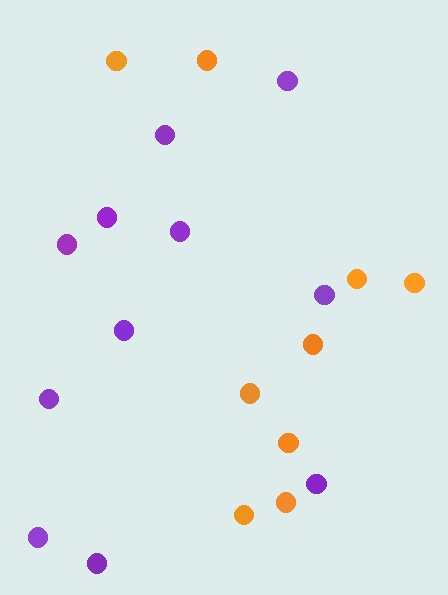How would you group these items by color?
There are 2 groups: one group of orange circles (9) and one group of purple circles (11).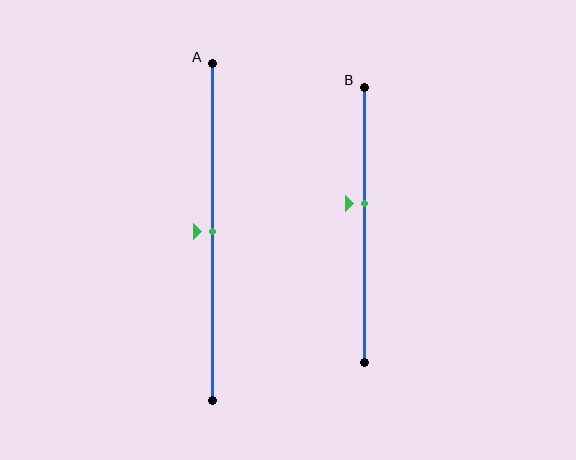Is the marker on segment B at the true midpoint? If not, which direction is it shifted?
No, the marker on segment B is shifted upward by about 8% of the segment length.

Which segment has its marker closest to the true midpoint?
Segment A has its marker closest to the true midpoint.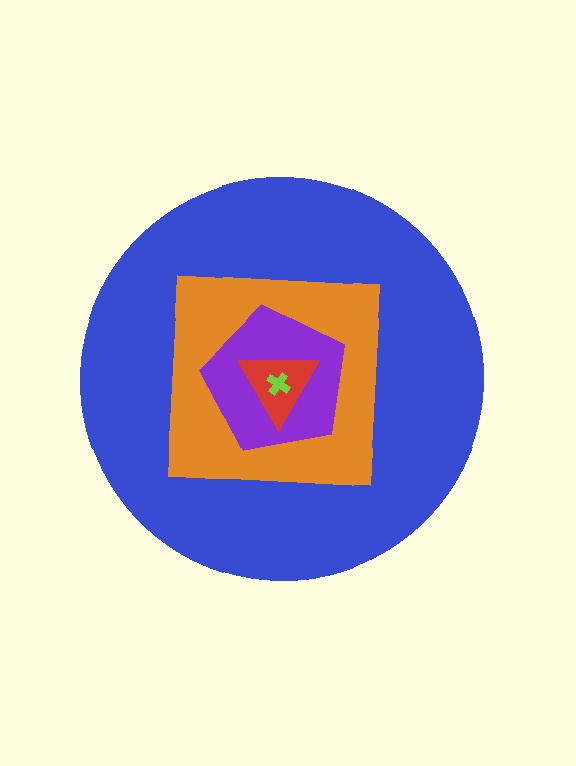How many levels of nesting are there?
5.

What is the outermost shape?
The blue circle.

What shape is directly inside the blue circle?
The orange square.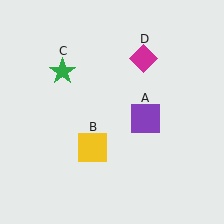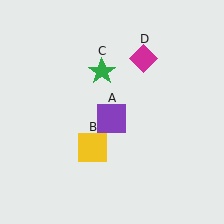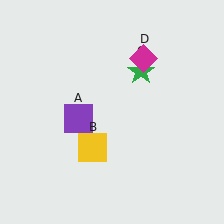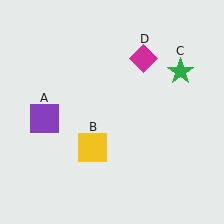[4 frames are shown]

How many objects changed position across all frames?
2 objects changed position: purple square (object A), green star (object C).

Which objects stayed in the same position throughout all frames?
Yellow square (object B) and magenta diamond (object D) remained stationary.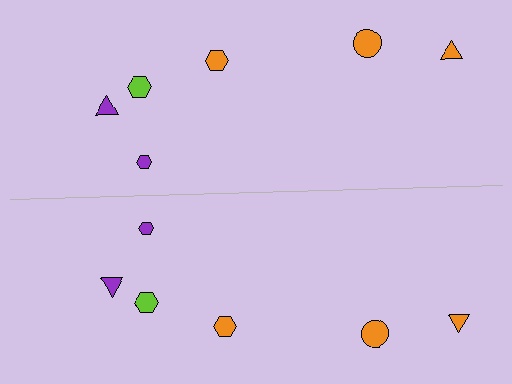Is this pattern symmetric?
Yes, this pattern has bilateral (reflection) symmetry.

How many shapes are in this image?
There are 12 shapes in this image.